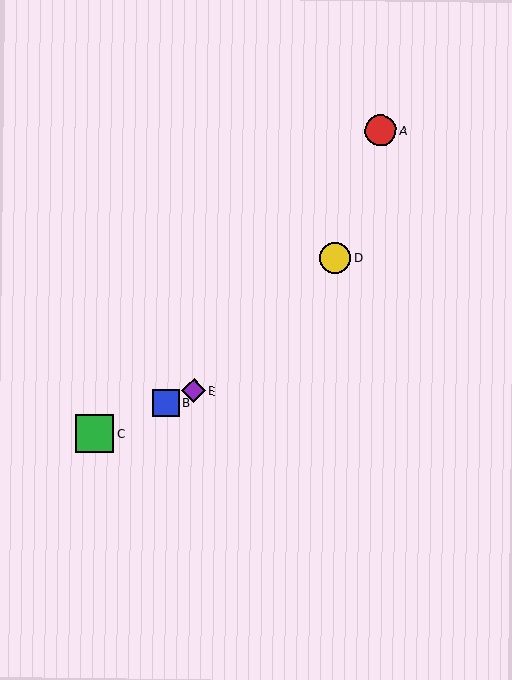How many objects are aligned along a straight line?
3 objects (B, C, E) are aligned along a straight line.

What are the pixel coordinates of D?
Object D is at (335, 258).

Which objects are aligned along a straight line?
Objects B, C, E are aligned along a straight line.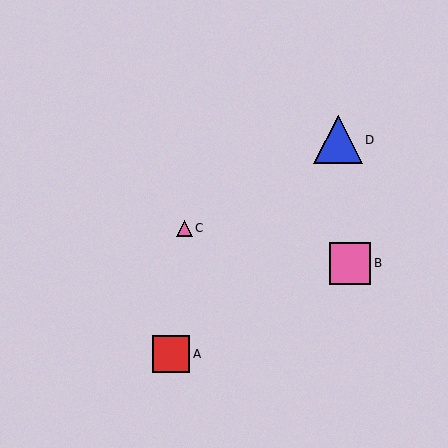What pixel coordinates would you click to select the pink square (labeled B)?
Click at (350, 263) to select the pink square B.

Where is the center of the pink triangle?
The center of the pink triangle is at (184, 228).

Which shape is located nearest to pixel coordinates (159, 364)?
The red square (labeled A) at (171, 354) is nearest to that location.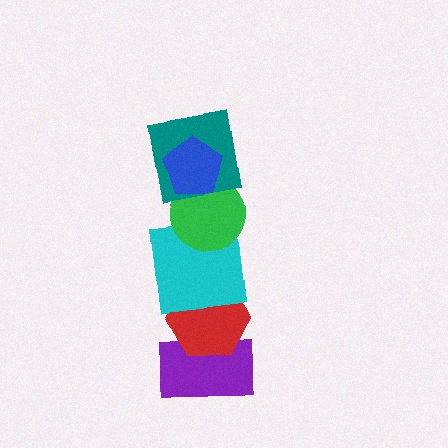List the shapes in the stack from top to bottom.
From top to bottom: the blue pentagon, the teal square, the green circle, the cyan square, the red hexagon, the purple rectangle.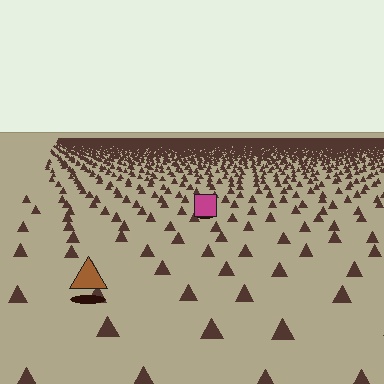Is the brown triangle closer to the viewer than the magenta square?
Yes. The brown triangle is closer — you can tell from the texture gradient: the ground texture is coarser near it.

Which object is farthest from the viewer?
The magenta square is farthest from the viewer. It appears smaller and the ground texture around it is denser.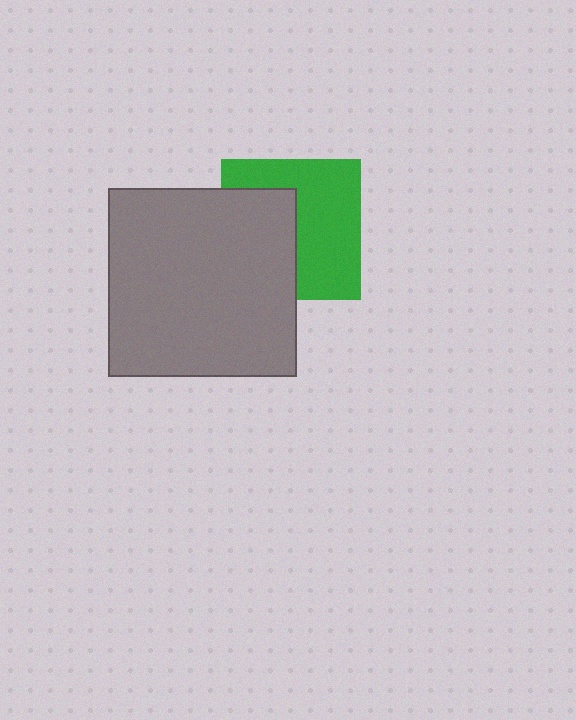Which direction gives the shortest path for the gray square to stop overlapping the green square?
Moving left gives the shortest separation.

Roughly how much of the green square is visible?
About half of it is visible (roughly 57%).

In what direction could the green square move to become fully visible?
The green square could move right. That would shift it out from behind the gray square entirely.